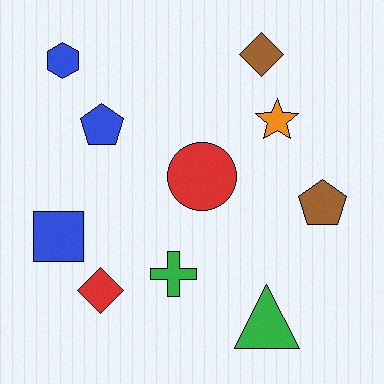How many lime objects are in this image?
There are no lime objects.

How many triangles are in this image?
There is 1 triangle.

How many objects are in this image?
There are 10 objects.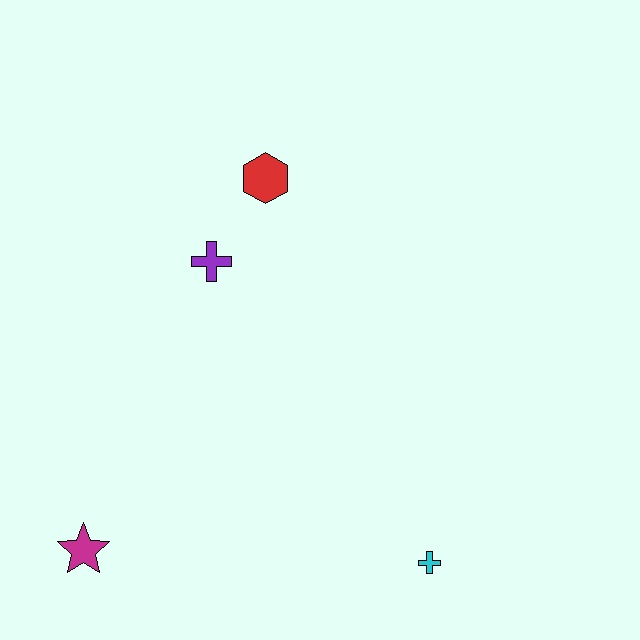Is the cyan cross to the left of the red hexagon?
No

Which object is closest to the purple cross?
The red hexagon is closest to the purple cross.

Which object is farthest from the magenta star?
The red hexagon is farthest from the magenta star.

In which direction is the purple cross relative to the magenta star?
The purple cross is above the magenta star.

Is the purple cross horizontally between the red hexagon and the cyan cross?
No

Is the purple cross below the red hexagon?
Yes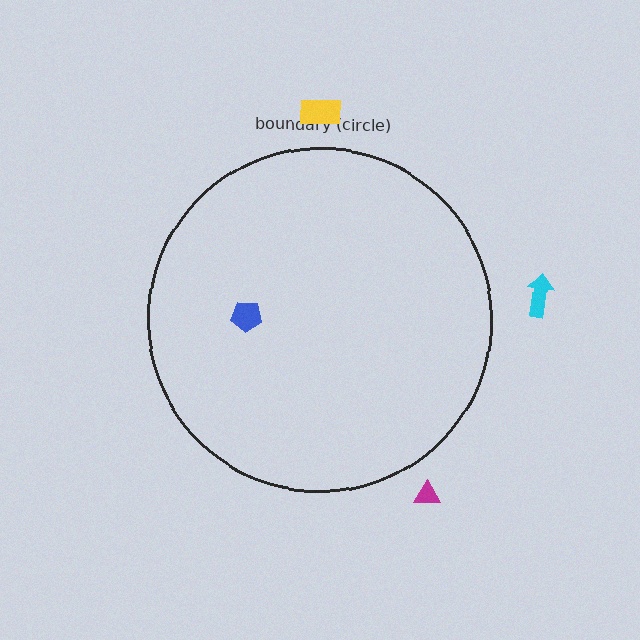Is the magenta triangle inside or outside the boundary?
Outside.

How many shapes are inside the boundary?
1 inside, 3 outside.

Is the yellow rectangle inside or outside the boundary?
Outside.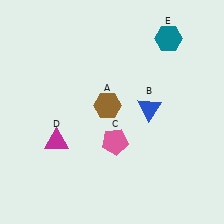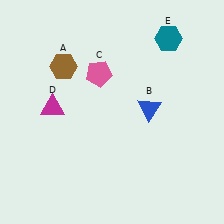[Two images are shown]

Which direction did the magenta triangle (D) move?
The magenta triangle (D) moved up.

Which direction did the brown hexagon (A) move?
The brown hexagon (A) moved left.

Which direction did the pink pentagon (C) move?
The pink pentagon (C) moved up.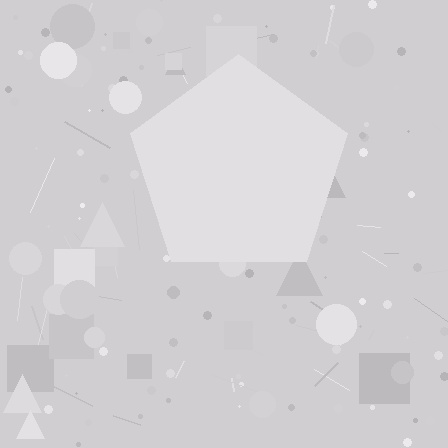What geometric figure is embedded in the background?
A pentagon is embedded in the background.